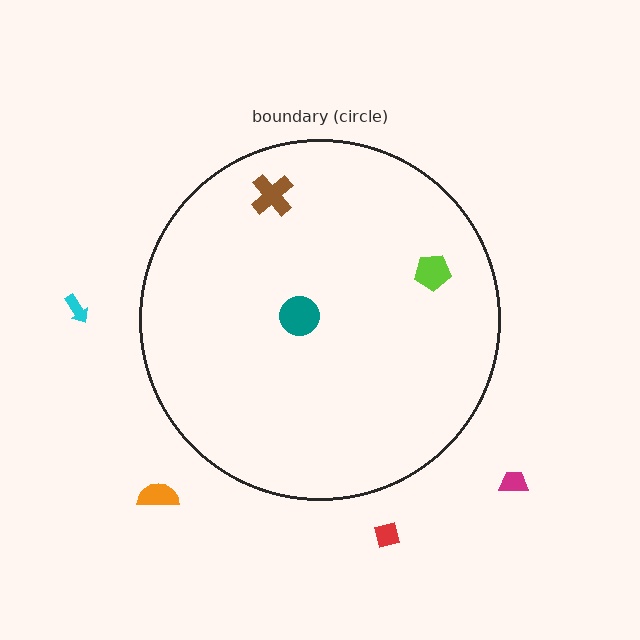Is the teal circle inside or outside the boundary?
Inside.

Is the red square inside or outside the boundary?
Outside.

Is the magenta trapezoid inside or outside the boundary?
Outside.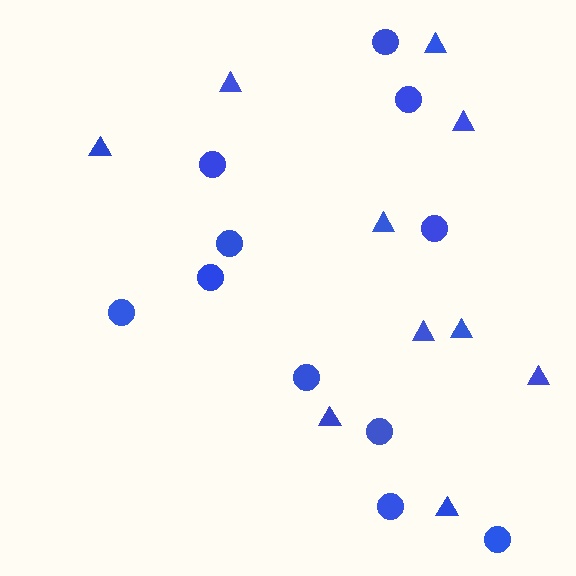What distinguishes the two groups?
There are 2 groups: one group of triangles (10) and one group of circles (11).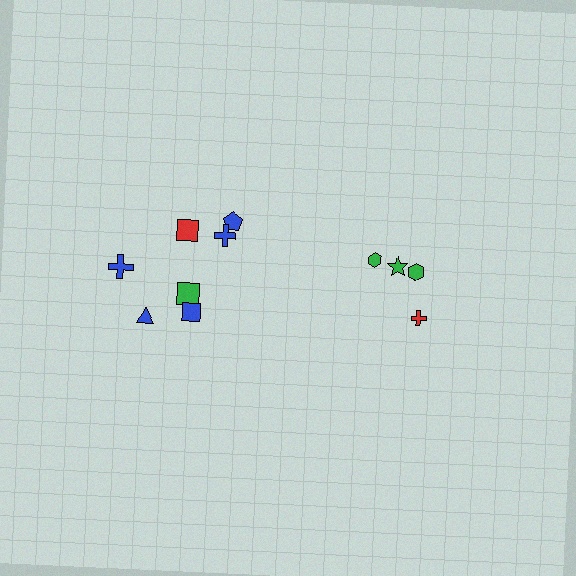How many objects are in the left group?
There are 7 objects.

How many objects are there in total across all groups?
There are 11 objects.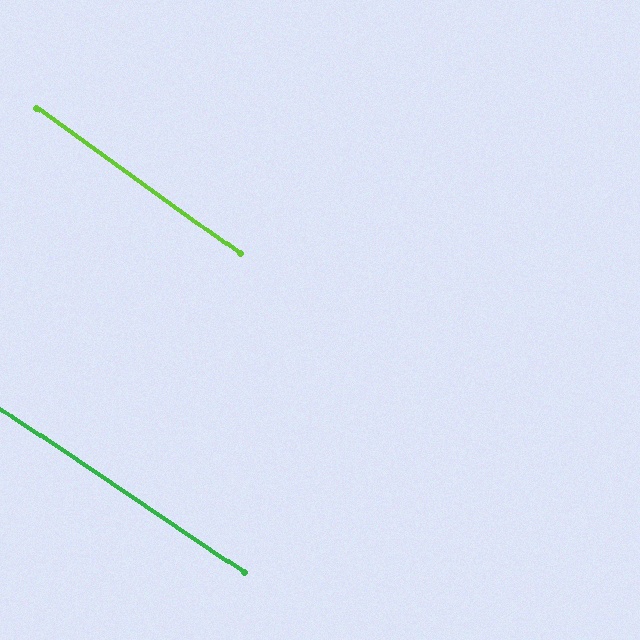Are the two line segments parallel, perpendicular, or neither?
Parallel — their directions differ by only 1.9°.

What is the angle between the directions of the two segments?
Approximately 2 degrees.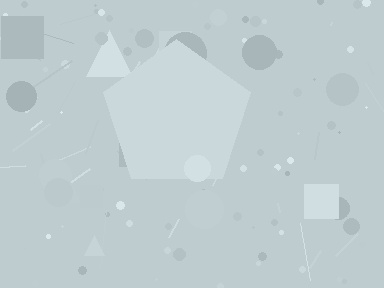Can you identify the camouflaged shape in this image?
The camouflaged shape is a pentagon.